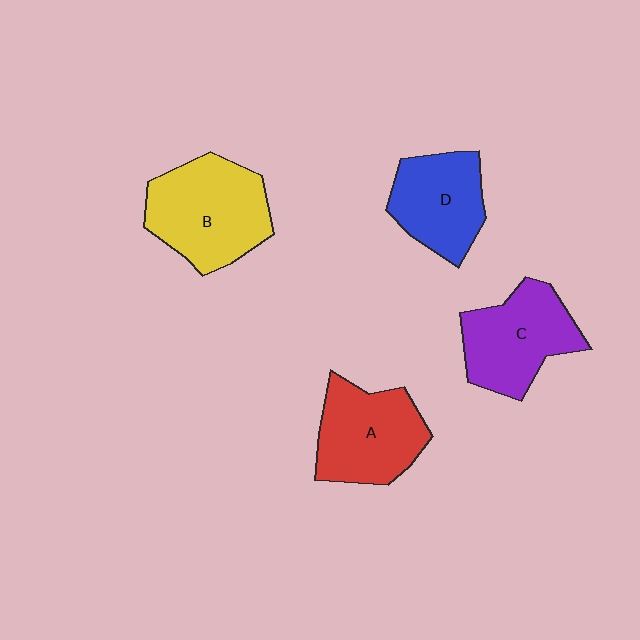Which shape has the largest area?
Shape B (yellow).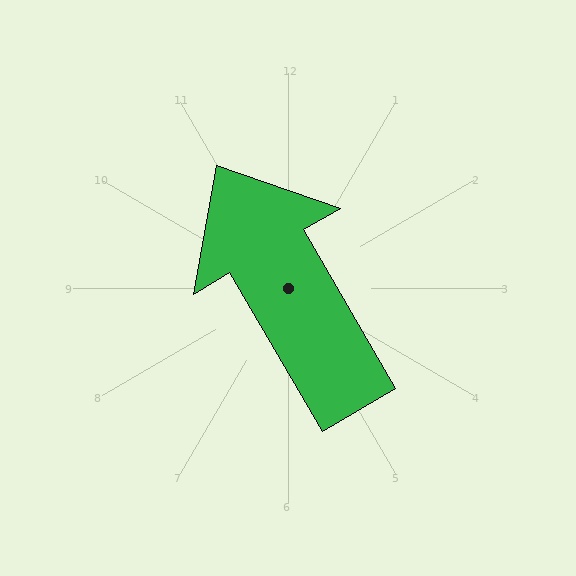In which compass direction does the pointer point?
Northwest.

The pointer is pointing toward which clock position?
Roughly 11 o'clock.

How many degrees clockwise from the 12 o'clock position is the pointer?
Approximately 330 degrees.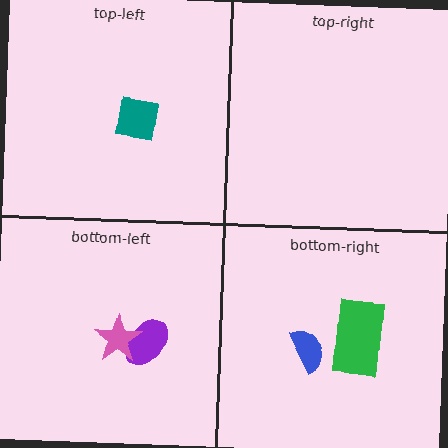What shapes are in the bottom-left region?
The purple ellipse, the pink star.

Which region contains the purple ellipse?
The bottom-left region.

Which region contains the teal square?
The top-left region.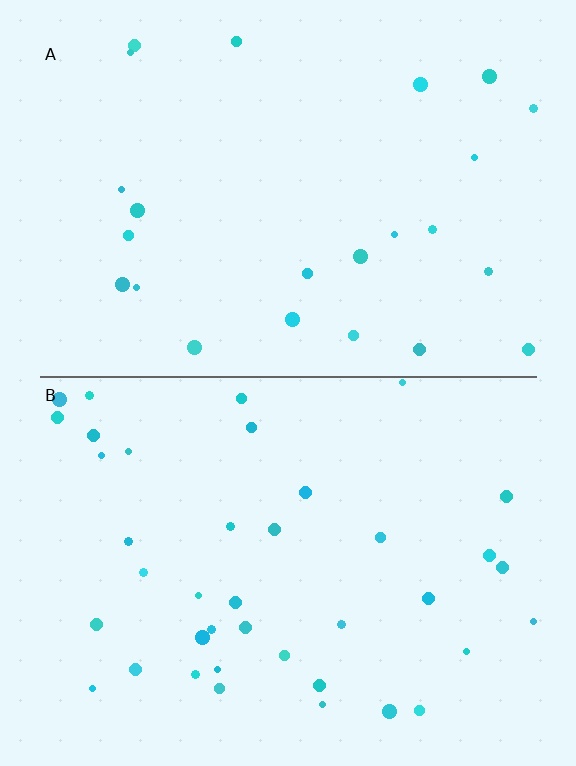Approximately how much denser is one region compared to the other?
Approximately 1.7× — region B over region A.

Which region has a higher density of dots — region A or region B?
B (the bottom).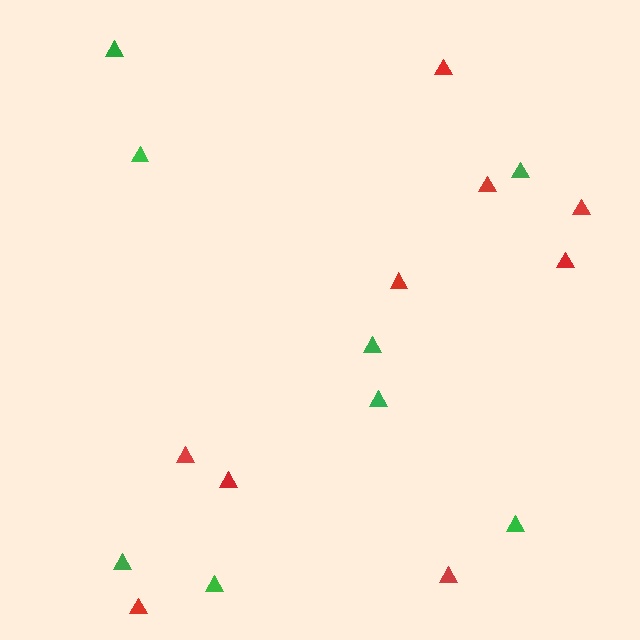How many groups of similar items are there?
There are 2 groups: one group of red triangles (9) and one group of green triangles (8).